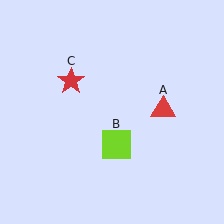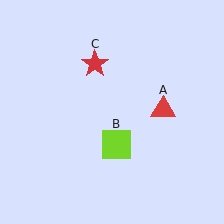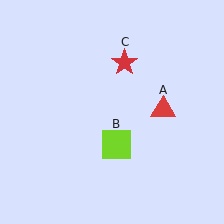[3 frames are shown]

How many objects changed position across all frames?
1 object changed position: red star (object C).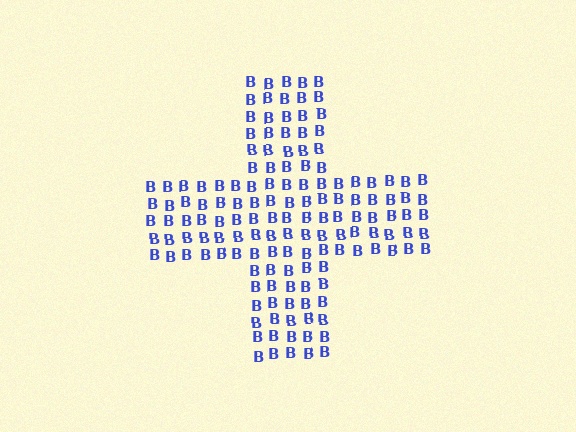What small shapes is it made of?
It is made of small letter B's.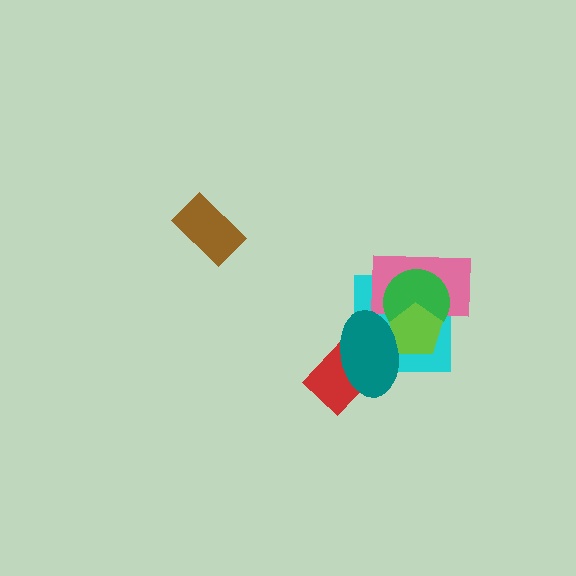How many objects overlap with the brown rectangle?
0 objects overlap with the brown rectangle.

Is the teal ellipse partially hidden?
No, no other shape covers it.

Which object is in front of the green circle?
The lime pentagon is in front of the green circle.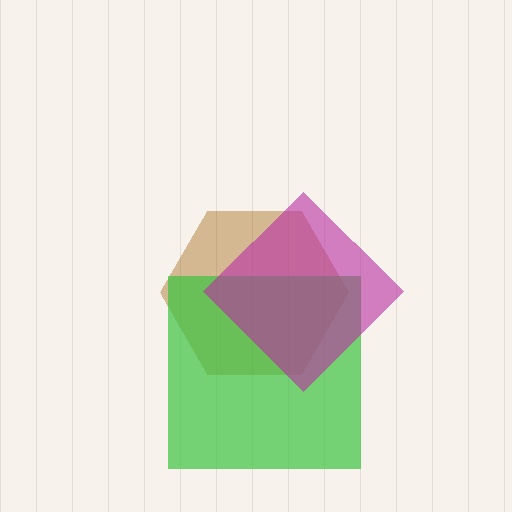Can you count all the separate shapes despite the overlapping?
Yes, there are 3 separate shapes.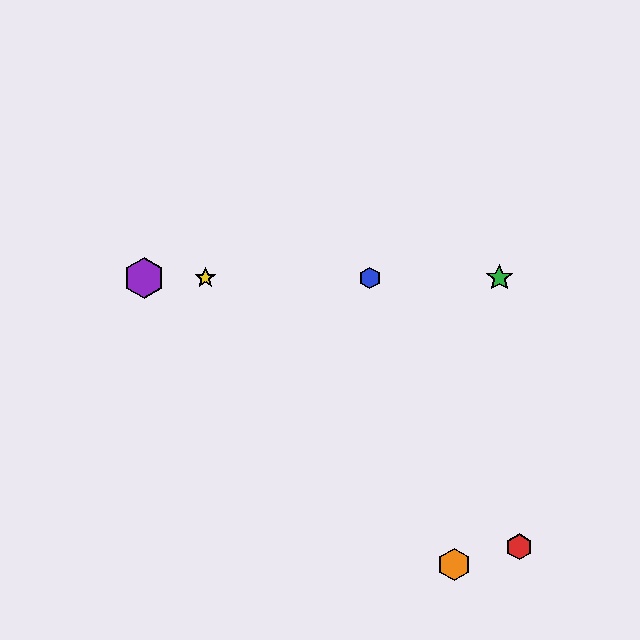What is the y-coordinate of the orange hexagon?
The orange hexagon is at y≈564.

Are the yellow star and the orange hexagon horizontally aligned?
No, the yellow star is at y≈278 and the orange hexagon is at y≈564.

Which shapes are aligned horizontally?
The blue hexagon, the green star, the yellow star, the purple hexagon are aligned horizontally.